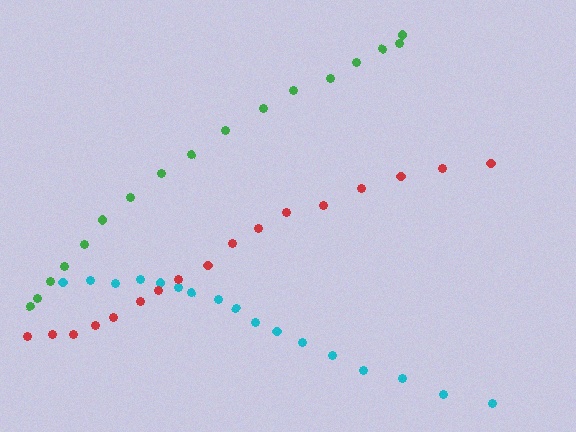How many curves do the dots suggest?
There are 3 distinct paths.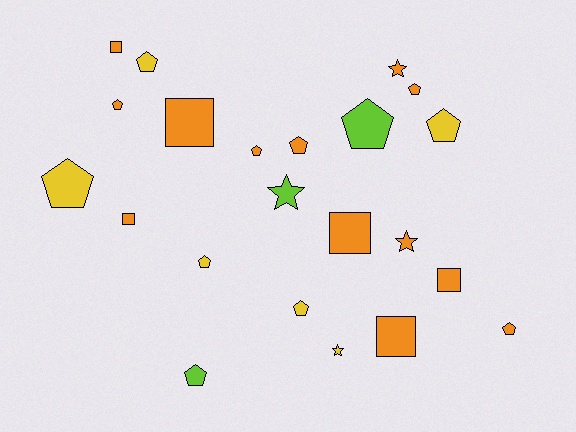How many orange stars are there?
There are 2 orange stars.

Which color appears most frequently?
Orange, with 13 objects.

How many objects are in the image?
There are 22 objects.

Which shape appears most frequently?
Pentagon, with 12 objects.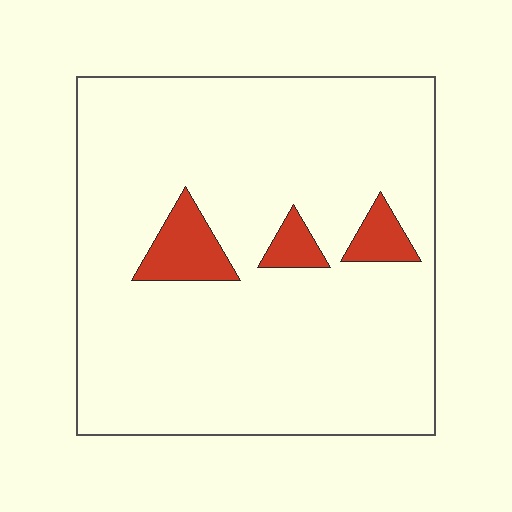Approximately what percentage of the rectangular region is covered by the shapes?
Approximately 10%.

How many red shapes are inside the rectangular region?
3.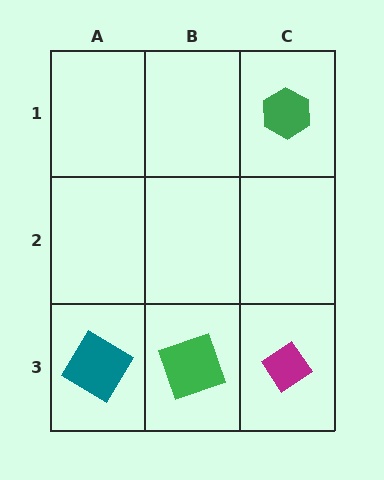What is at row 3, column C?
A magenta diamond.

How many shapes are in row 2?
0 shapes.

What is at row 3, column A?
A teal diamond.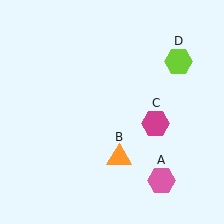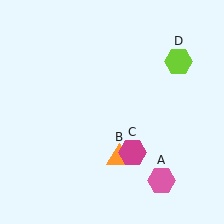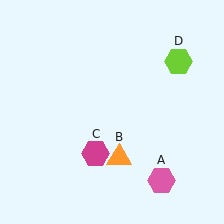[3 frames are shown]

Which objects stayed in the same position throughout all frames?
Pink hexagon (object A) and orange triangle (object B) and lime hexagon (object D) remained stationary.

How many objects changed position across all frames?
1 object changed position: magenta hexagon (object C).